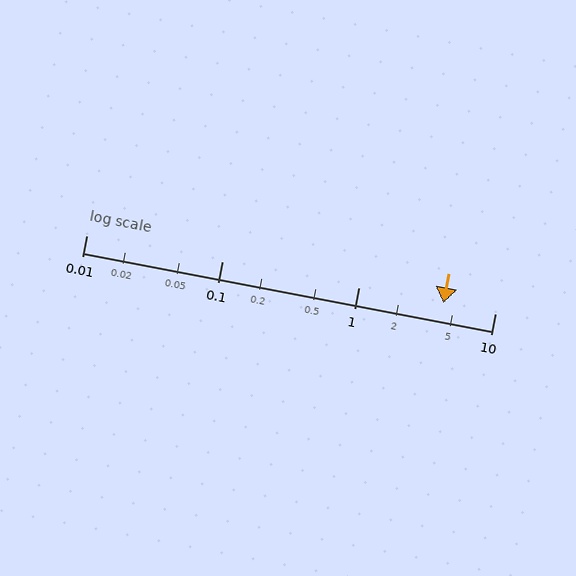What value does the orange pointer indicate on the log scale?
The pointer indicates approximately 4.2.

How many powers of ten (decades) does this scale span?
The scale spans 3 decades, from 0.01 to 10.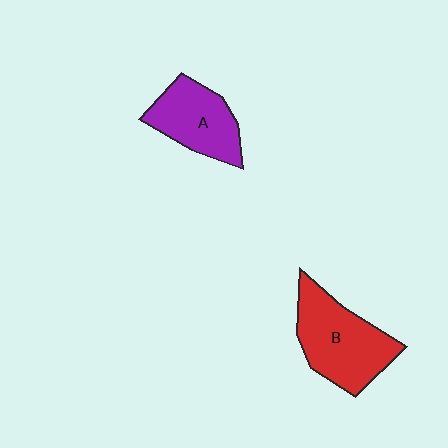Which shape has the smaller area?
Shape A (purple).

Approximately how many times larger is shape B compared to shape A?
Approximately 1.3 times.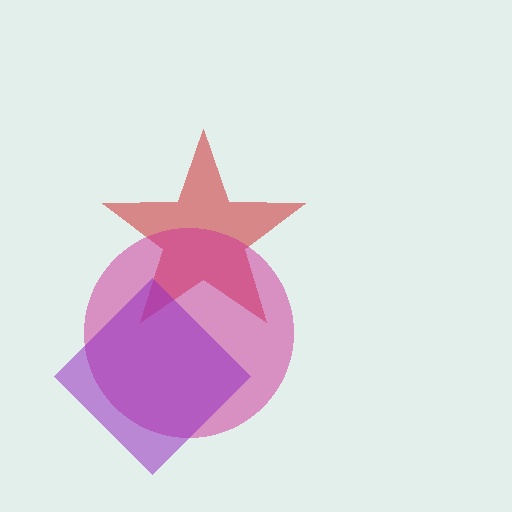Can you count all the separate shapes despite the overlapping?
Yes, there are 3 separate shapes.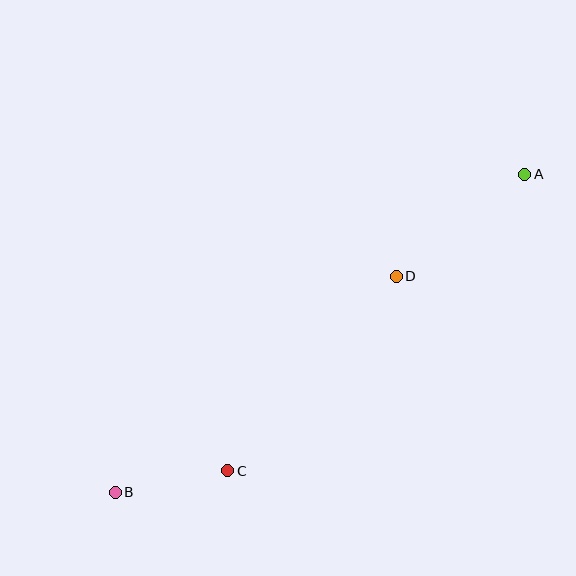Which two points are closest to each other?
Points B and C are closest to each other.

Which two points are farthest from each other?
Points A and B are farthest from each other.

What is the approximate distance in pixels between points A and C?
The distance between A and C is approximately 420 pixels.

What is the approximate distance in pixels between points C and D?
The distance between C and D is approximately 258 pixels.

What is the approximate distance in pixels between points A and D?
The distance between A and D is approximately 164 pixels.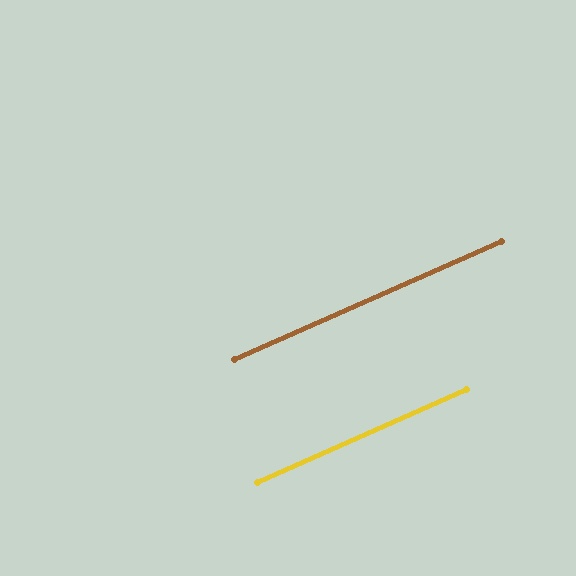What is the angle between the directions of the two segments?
Approximately 0 degrees.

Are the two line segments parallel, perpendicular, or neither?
Parallel — their directions differ by only 0.2°.